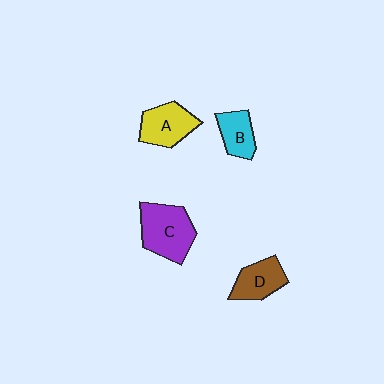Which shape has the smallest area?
Shape B (cyan).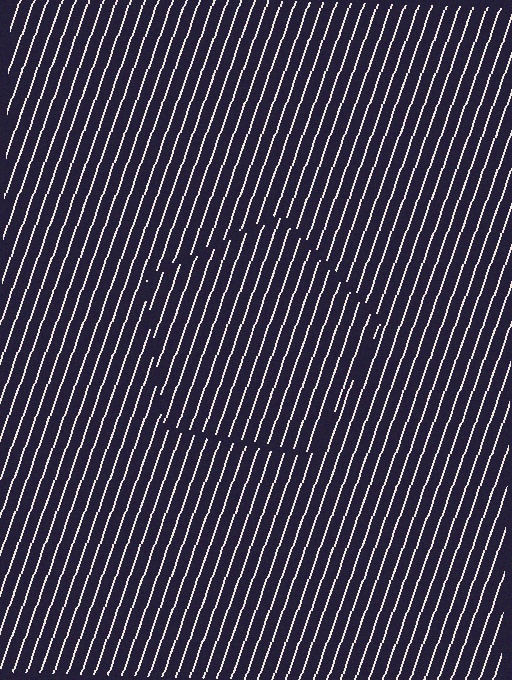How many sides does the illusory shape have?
5 sides — the line-ends trace a pentagon.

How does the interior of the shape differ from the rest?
The interior of the shape contains the same grating, shifted by half a period — the contour is defined by the phase discontinuity where line-ends from the inner and outer gratings abut.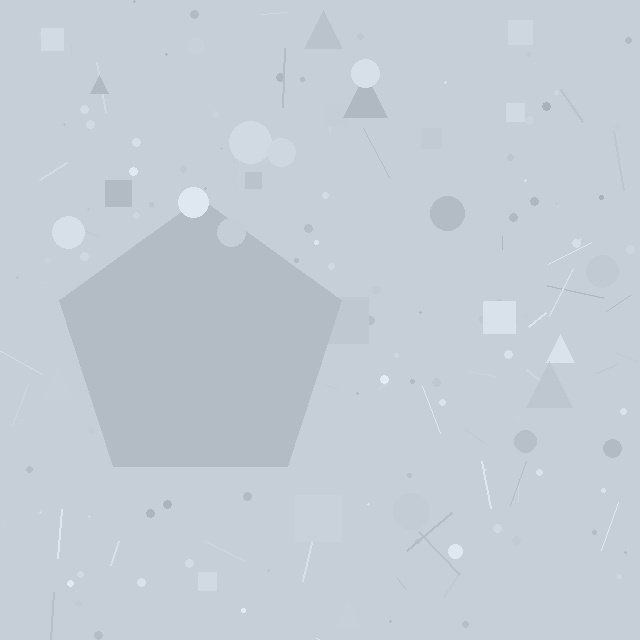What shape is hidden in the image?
A pentagon is hidden in the image.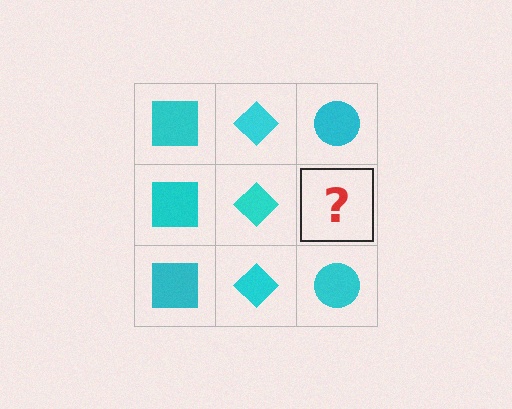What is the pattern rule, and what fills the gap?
The rule is that each column has a consistent shape. The gap should be filled with a cyan circle.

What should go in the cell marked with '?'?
The missing cell should contain a cyan circle.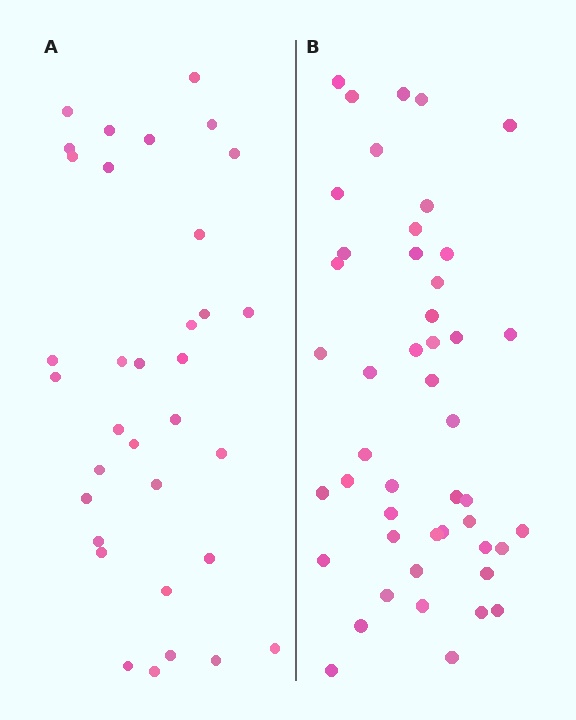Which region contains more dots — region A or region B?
Region B (the right region) has more dots.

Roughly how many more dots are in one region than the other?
Region B has approximately 15 more dots than region A.